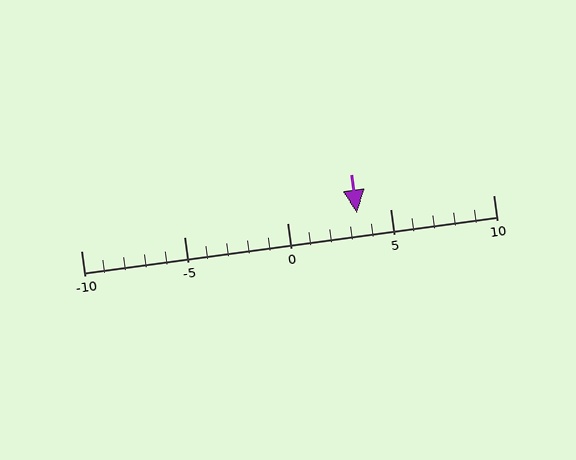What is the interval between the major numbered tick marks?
The major tick marks are spaced 5 units apart.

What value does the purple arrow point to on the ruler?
The purple arrow points to approximately 3.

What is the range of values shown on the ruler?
The ruler shows values from -10 to 10.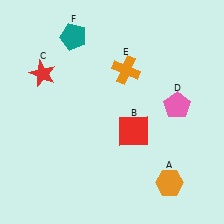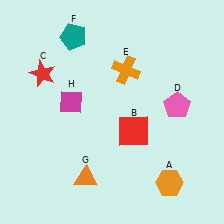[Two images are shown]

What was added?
An orange triangle (G), a magenta diamond (H) were added in Image 2.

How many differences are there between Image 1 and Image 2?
There are 2 differences between the two images.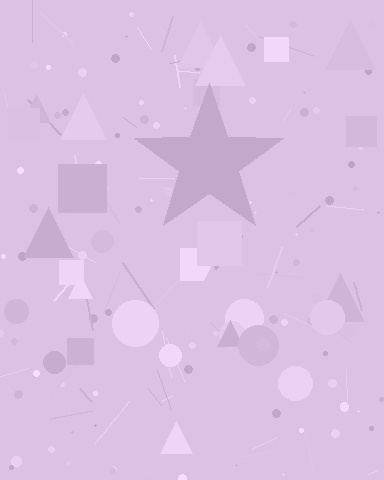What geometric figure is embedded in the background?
A star is embedded in the background.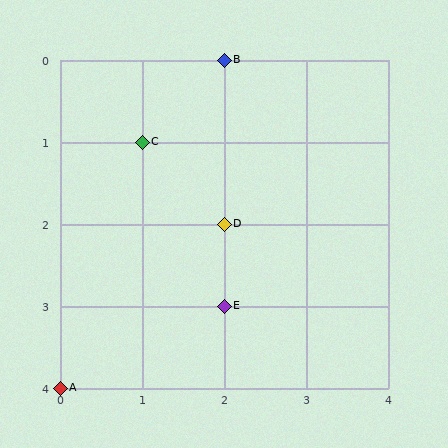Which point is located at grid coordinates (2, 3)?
Point E is at (2, 3).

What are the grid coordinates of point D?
Point D is at grid coordinates (2, 2).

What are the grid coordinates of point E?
Point E is at grid coordinates (2, 3).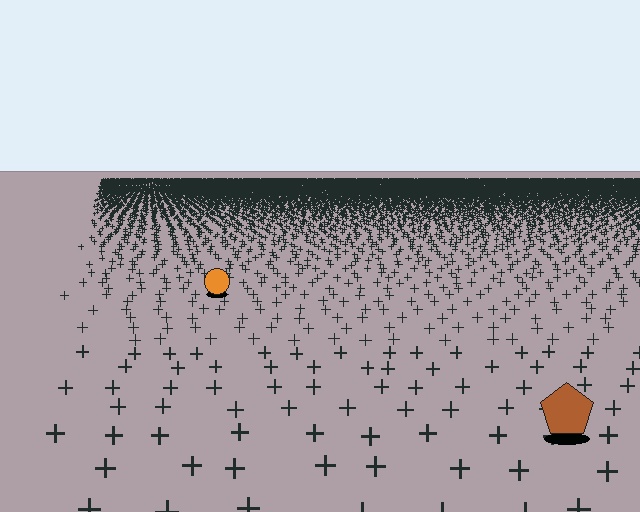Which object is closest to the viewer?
The brown pentagon is closest. The texture marks near it are larger and more spread out.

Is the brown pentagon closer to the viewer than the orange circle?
Yes. The brown pentagon is closer — you can tell from the texture gradient: the ground texture is coarser near it.